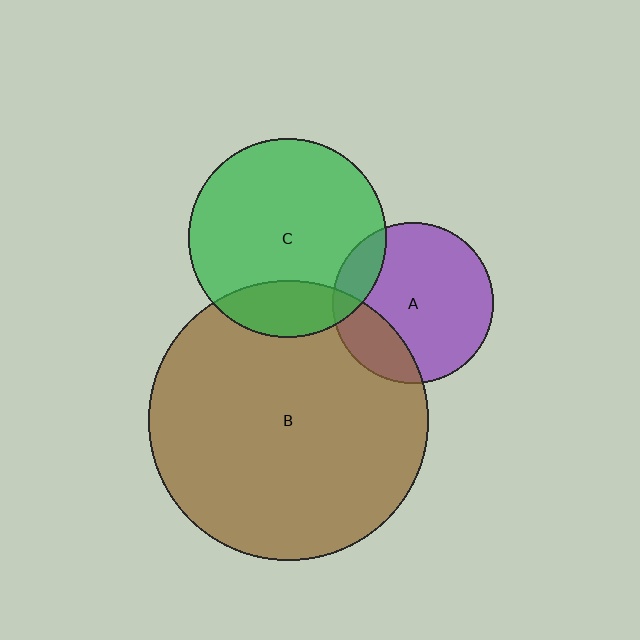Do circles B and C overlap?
Yes.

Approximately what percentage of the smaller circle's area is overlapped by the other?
Approximately 20%.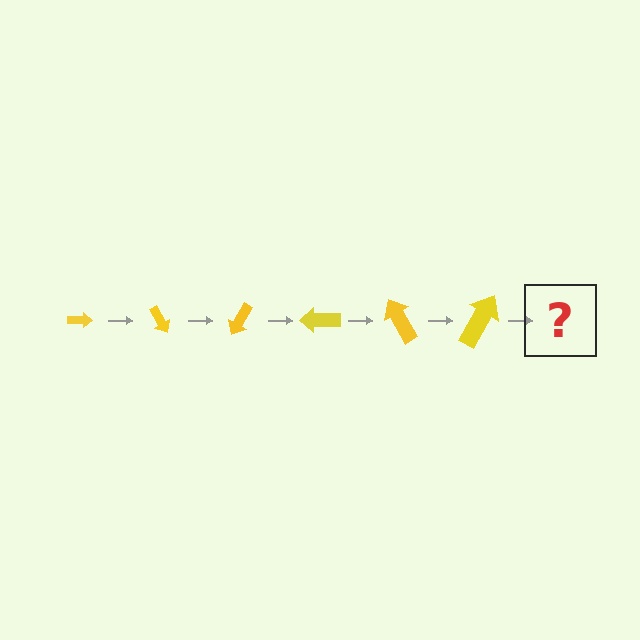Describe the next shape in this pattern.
It should be an arrow, larger than the previous one and rotated 360 degrees from the start.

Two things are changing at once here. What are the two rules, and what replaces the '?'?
The two rules are that the arrow grows larger each step and it rotates 60 degrees each step. The '?' should be an arrow, larger than the previous one and rotated 360 degrees from the start.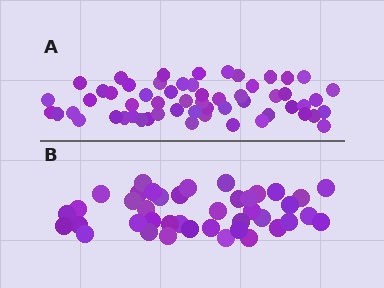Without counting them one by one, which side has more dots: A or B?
Region A (the top region) has more dots.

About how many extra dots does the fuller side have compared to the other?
Region A has approximately 15 more dots than region B.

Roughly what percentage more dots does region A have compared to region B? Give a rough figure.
About 40% more.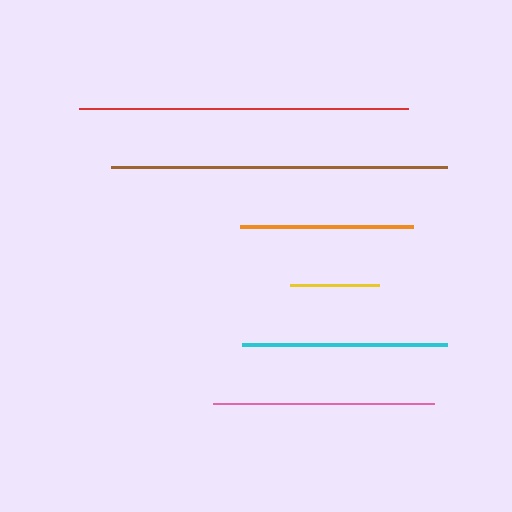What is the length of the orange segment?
The orange segment is approximately 173 pixels long.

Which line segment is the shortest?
The yellow line is the shortest at approximately 89 pixels.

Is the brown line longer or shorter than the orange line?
The brown line is longer than the orange line.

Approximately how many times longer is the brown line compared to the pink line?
The brown line is approximately 1.5 times the length of the pink line.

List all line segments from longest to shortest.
From longest to shortest: brown, red, pink, cyan, orange, yellow.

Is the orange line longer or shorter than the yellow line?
The orange line is longer than the yellow line.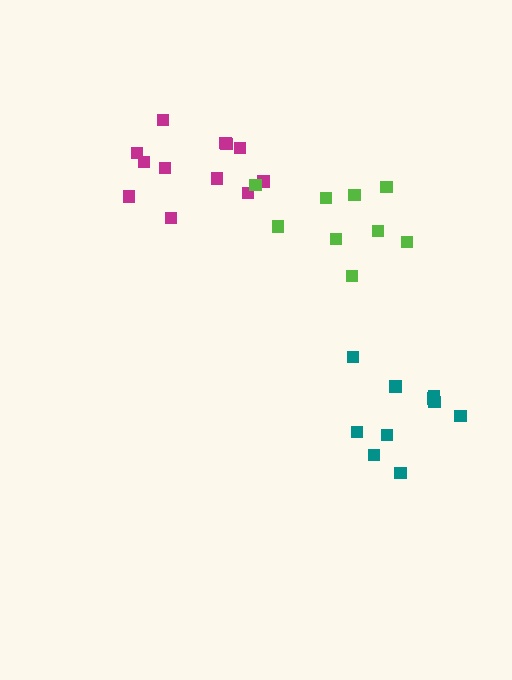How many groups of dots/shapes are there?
There are 3 groups.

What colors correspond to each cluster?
The clusters are colored: magenta, teal, lime.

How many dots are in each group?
Group 1: 12 dots, Group 2: 10 dots, Group 3: 9 dots (31 total).